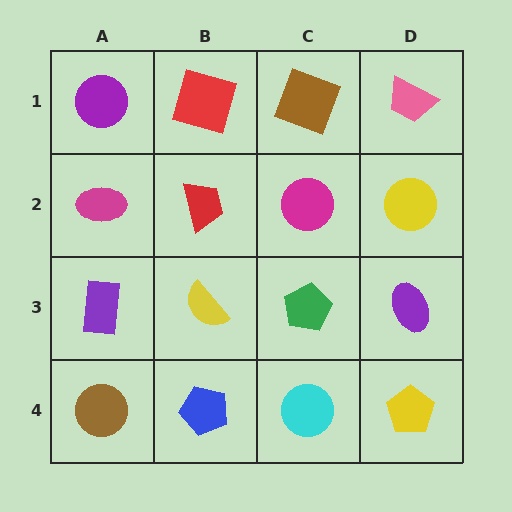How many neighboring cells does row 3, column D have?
3.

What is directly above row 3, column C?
A magenta circle.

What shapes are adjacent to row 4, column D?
A purple ellipse (row 3, column D), a cyan circle (row 4, column C).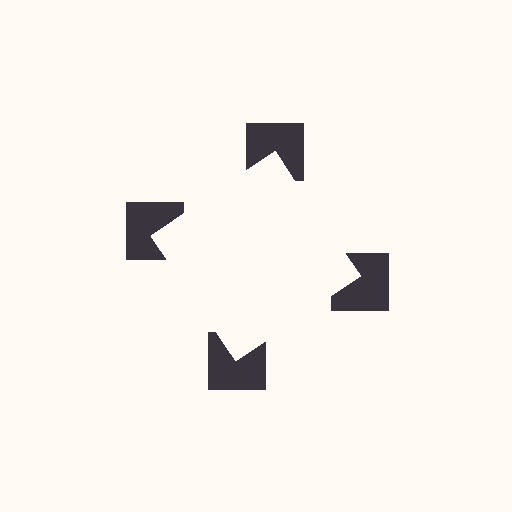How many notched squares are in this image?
There are 4 — one at each vertex of the illusory square.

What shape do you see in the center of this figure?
An illusory square — its edges are inferred from the aligned wedge cuts in the notched squares, not physically drawn.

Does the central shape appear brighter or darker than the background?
It typically appears slightly brighter than the background, even though no actual brightness change is drawn.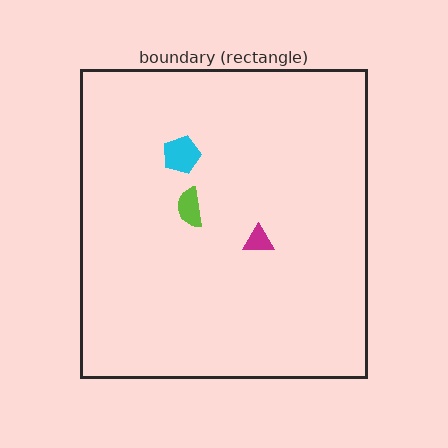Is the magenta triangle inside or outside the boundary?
Inside.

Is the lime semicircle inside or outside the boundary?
Inside.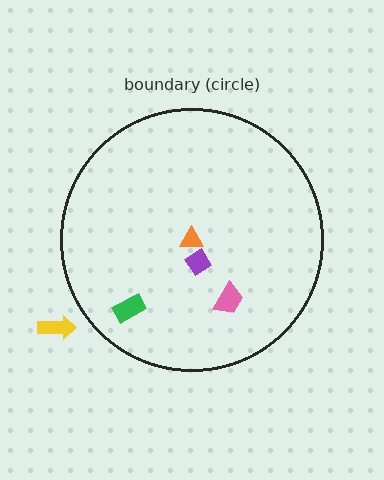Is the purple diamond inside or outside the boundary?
Inside.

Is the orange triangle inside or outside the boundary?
Inside.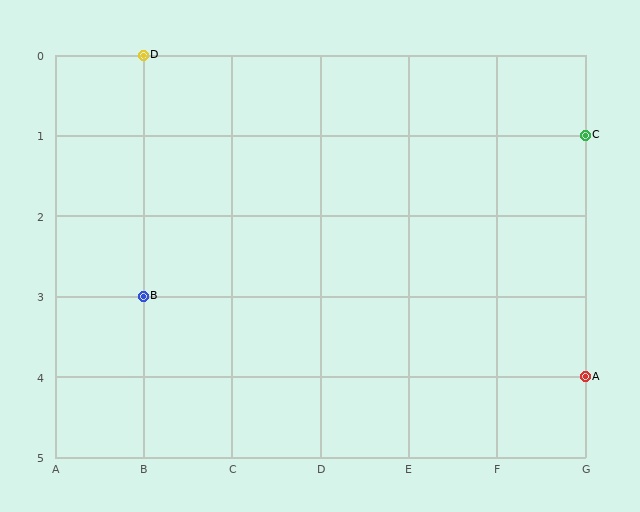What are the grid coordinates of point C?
Point C is at grid coordinates (G, 1).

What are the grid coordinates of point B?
Point B is at grid coordinates (B, 3).